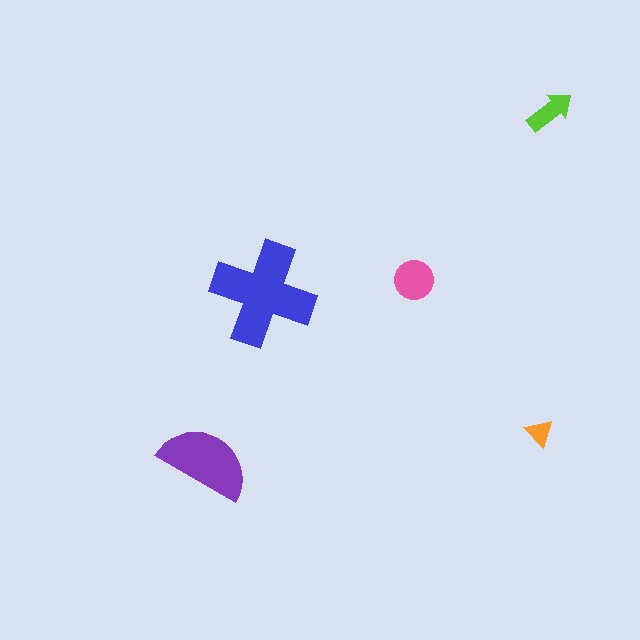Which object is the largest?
The blue cross.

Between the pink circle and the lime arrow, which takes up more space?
The pink circle.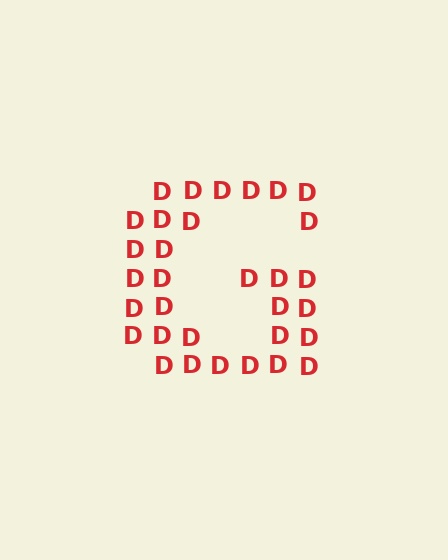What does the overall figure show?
The overall figure shows the letter G.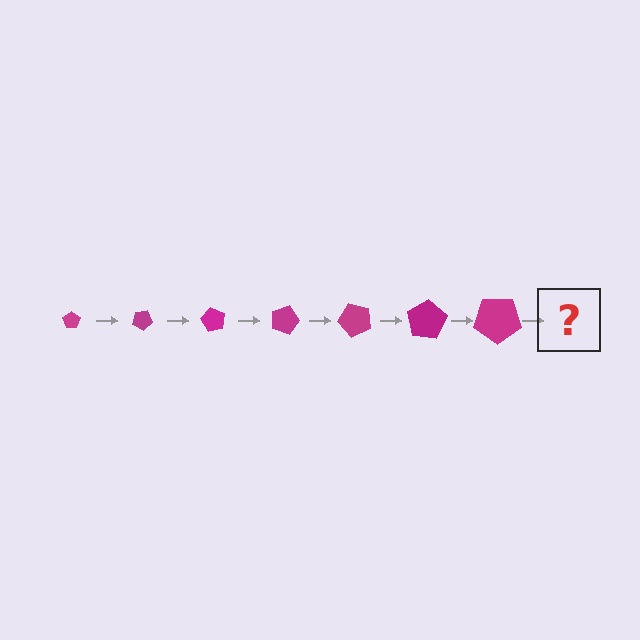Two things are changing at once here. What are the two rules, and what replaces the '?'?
The two rules are that the pentagon grows larger each step and it rotates 30 degrees each step. The '?' should be a pentagon, larger than the previous one and rotated 210 degrees from the start.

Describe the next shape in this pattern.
It should be a pentagon, larger than the previous one and rotated 210 degrees from the start.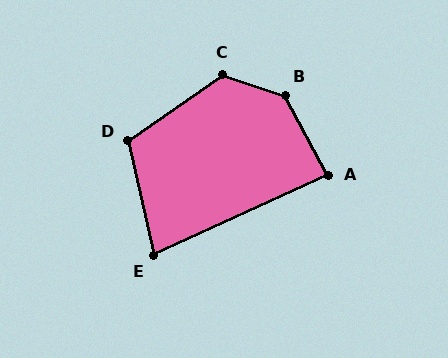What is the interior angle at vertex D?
Approximately 112 degrees (obtuse).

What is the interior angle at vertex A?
Approximately 87 degrees (approximately right).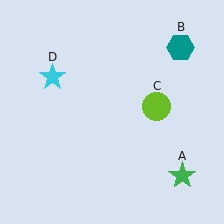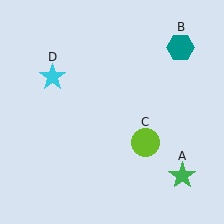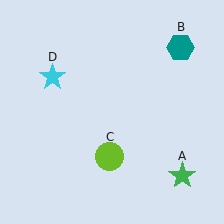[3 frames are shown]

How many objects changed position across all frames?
1 object changed position: lime circle (object C).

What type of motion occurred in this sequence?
The lime circle (object C) rotated clockwise around the center of the scene.